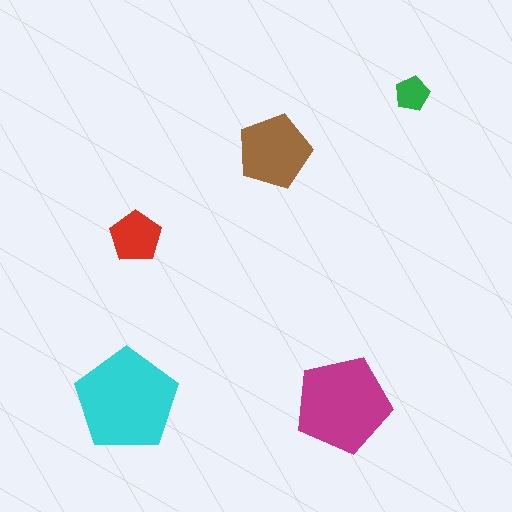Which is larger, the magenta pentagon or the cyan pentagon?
The cyan one.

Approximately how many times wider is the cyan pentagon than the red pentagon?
About 2 times wider.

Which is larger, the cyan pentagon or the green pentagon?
The cyan one.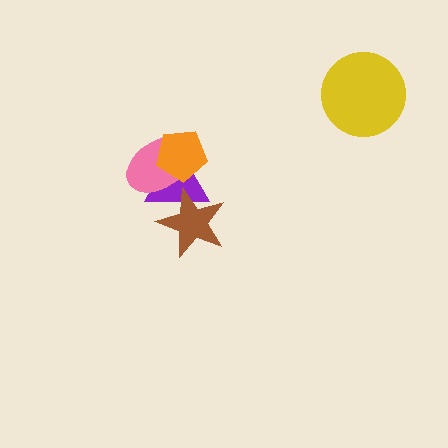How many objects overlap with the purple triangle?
3 objects overlap with the purple triangle.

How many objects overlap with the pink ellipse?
2 objects overlap with the pink ellipse.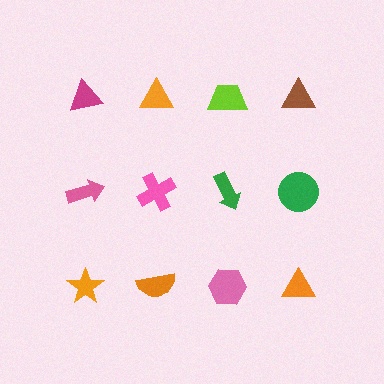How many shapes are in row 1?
4 shapes.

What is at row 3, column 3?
A pink hexagon.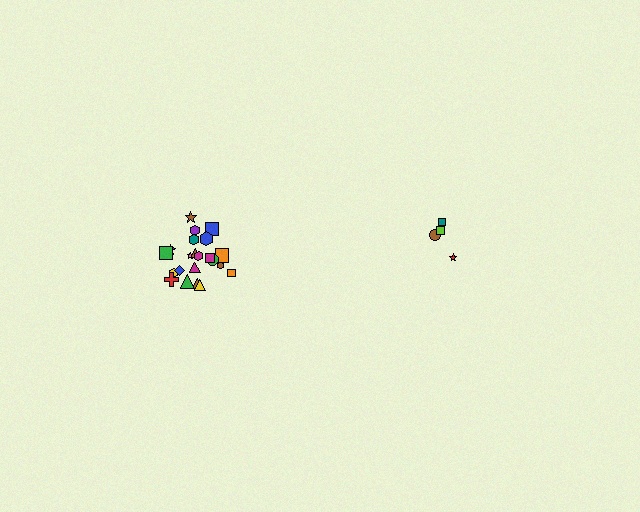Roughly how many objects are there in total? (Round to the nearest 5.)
Roughly 25 objects in total.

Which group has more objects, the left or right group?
The left group.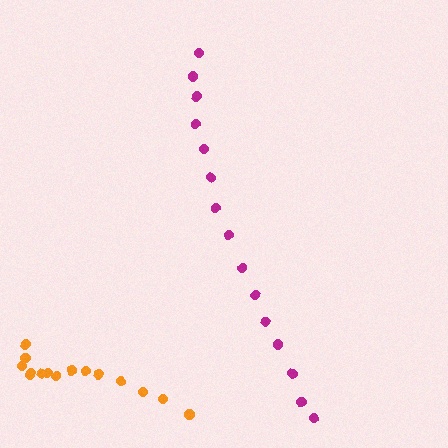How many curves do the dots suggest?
There are 2 distinct paths.